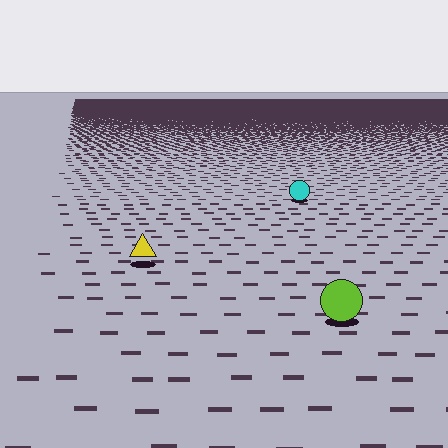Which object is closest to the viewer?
The lime circle is closest. The texture marks near it are larger and more spread out.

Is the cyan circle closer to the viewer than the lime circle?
No. The lime circle is closer — you can tell from the texture gradient: the ground texture is coarser near it.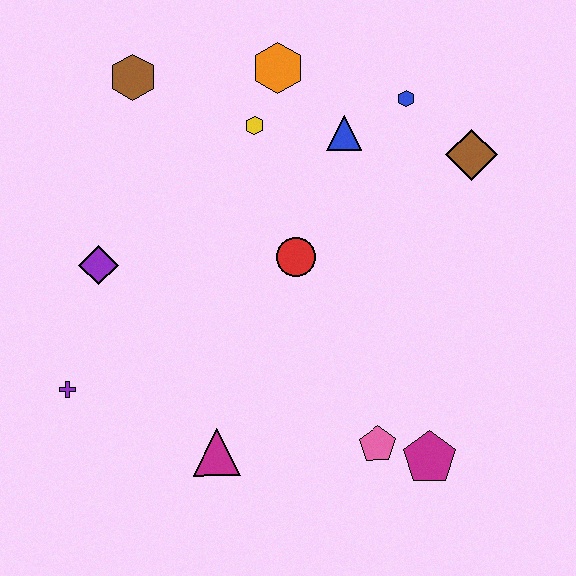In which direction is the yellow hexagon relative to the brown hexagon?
The yellow hexagon is to the right of the brown hexagon.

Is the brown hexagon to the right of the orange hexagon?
No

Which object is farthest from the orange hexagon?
The magenta pentagon is farthest from the orange hexagon.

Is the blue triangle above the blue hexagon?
No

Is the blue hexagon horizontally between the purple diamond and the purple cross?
No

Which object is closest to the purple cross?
The purple diamond is closest to the purple cross.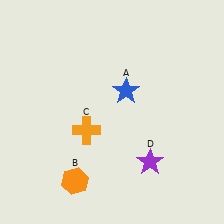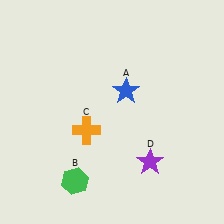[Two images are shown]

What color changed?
The hexagon (B) changed from orange in Image 1 to green in Image 2.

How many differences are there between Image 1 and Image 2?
There is 1 difference between the two images.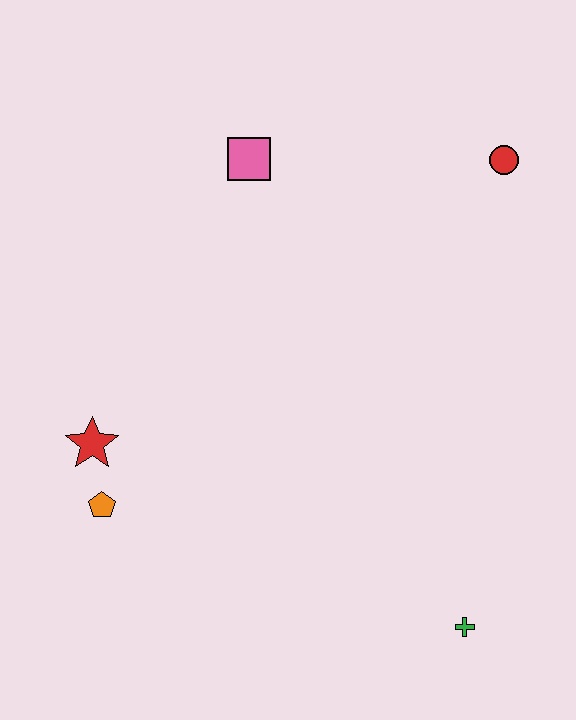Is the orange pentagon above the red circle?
No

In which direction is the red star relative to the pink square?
The red star is below the pink square.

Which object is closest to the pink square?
The red circle is closest to the pink square.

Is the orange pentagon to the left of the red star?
No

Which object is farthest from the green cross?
The pink square is farthest from the green cross.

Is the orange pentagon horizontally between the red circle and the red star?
Yes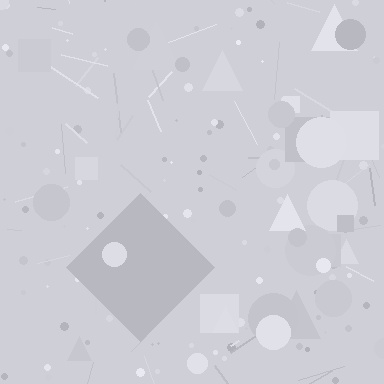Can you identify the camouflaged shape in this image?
The camouflaged shape is a diamond.